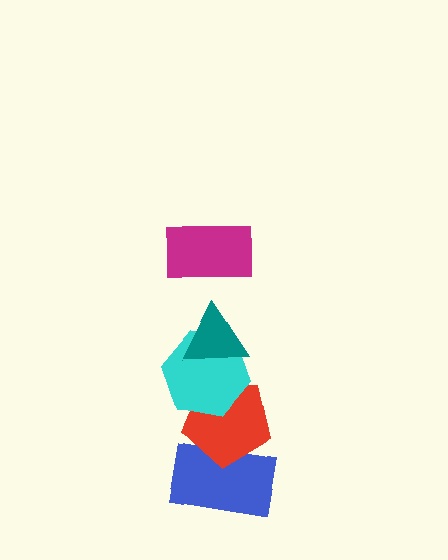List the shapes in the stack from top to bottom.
From top to bottom: the magenta rectangle, the teal triangle, the cyan hexagon, the red pentagon, the blue rectangle.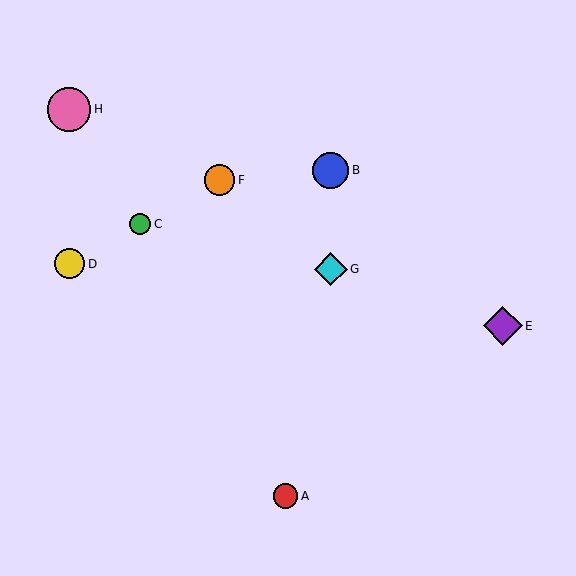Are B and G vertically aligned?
Yes, both are at x≈331.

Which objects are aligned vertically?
Objects B, G are aligned vertically.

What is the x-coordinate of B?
Object B is at x≈331.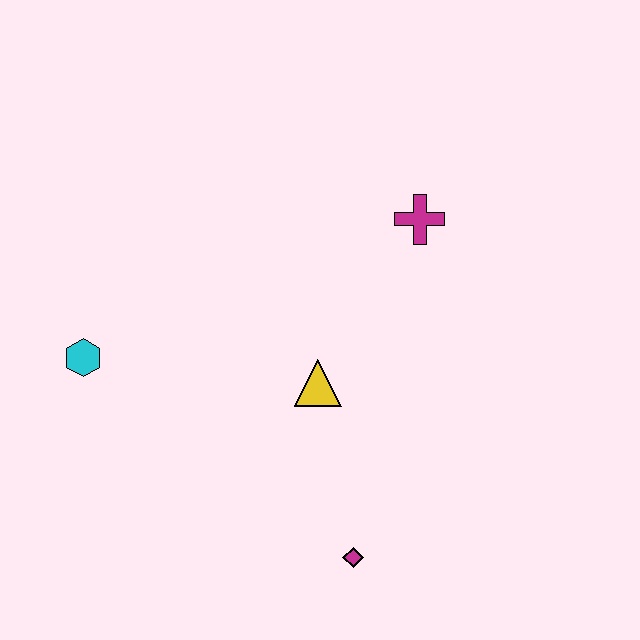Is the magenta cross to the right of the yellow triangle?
Yes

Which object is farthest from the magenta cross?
The cyan hexagon is farthest from the magenta cross.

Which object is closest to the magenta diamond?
The yellow triangle is closest to the magenta diamond.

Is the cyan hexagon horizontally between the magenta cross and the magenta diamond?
No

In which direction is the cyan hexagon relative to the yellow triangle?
The cyan hexagon is to the left of the yellow triangle.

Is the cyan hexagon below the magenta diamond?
No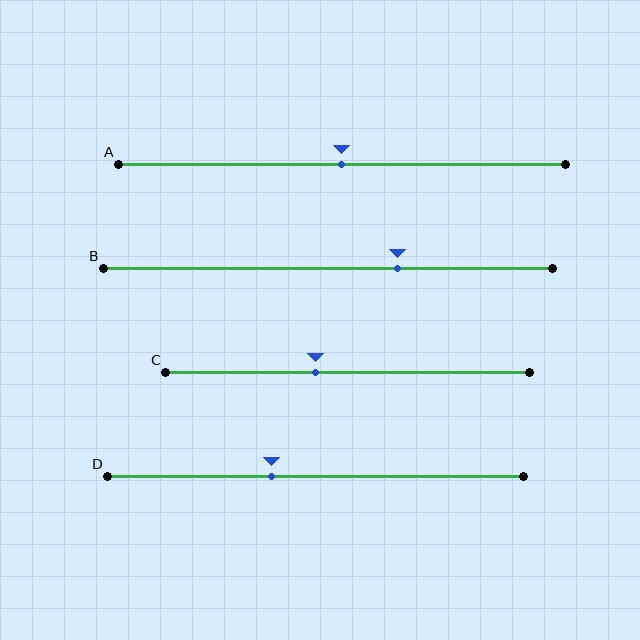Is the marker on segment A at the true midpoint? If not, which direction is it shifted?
Yes, the marker on segment A is at the true midpoint.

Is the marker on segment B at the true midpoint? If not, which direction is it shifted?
No, the marker on segment B is shifted to the right by about 15% of the segment length.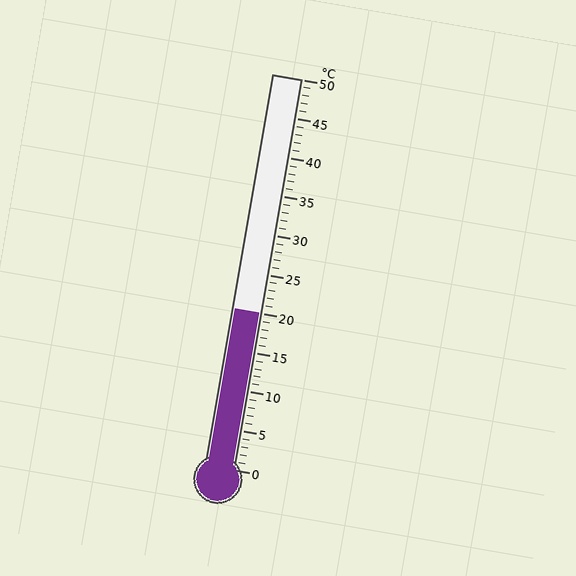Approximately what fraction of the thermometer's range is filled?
The thermometer is filled to approximately 40% of its range.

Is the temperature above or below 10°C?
The temperature is above 10°C.